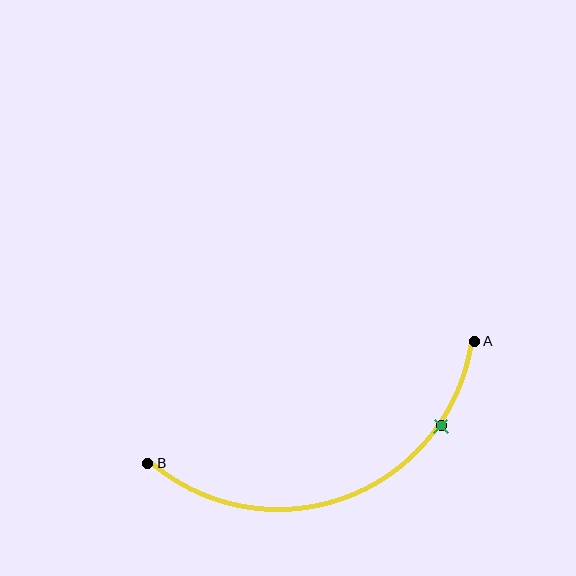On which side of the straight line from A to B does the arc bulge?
The arc bulges below the straight line connecting A and B.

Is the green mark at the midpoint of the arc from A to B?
No. The green mark lies on the arc but is closer to endpoint A. The arc midpoint would be at the point on the curve equidistant along the arc from both A and B.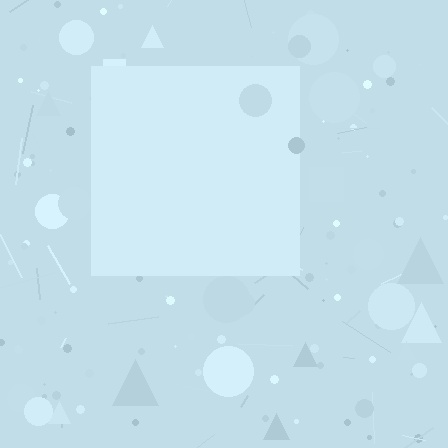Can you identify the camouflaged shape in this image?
The camouflaged shape is a square.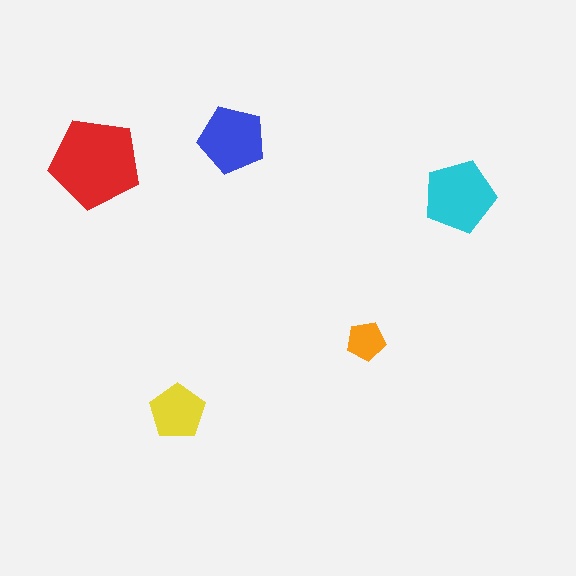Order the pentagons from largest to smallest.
the red one, the cyan one, the blue one, the yellow one, the orange one.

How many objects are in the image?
There are 5 objects in the image.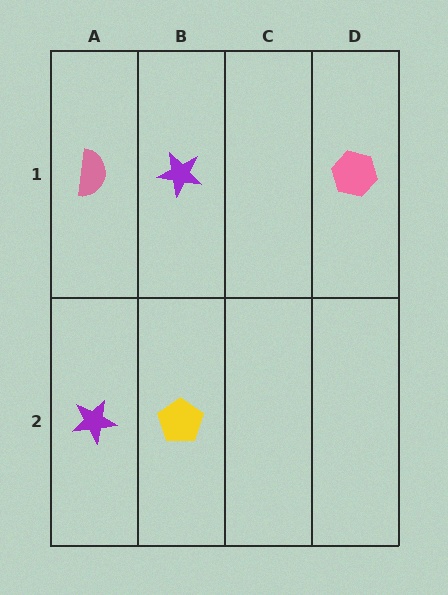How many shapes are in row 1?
3 shapes.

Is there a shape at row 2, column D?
No, that cell is empty.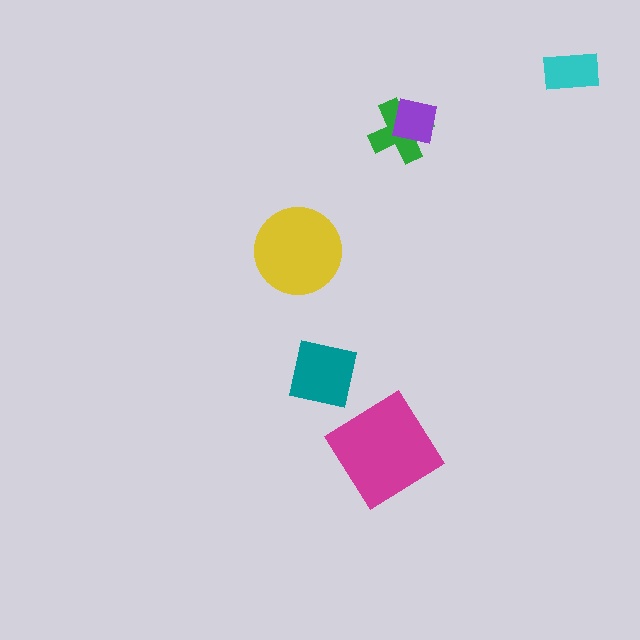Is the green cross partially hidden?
Yes, it is partially covered by another shape.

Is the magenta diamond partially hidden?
No, no other shape covers it.